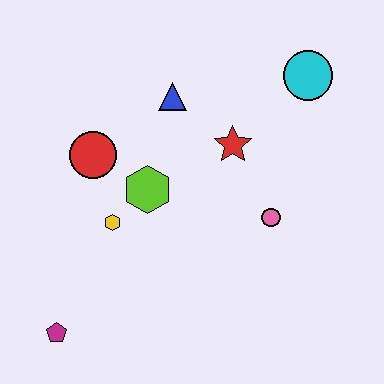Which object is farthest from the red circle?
The cyan circle is farthest from the red circle.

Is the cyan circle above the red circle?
Yes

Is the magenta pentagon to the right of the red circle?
No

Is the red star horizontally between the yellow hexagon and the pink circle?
Yes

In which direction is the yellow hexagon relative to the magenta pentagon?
The yellow hexagon is above the magenta pentagon.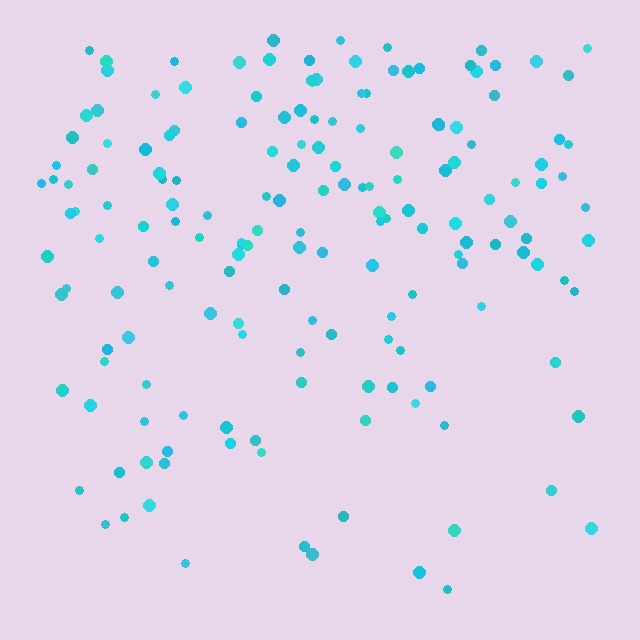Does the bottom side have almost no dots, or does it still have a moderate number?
Still a moderate number, just noticeably fewer than the top.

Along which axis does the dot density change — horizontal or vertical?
Vertical.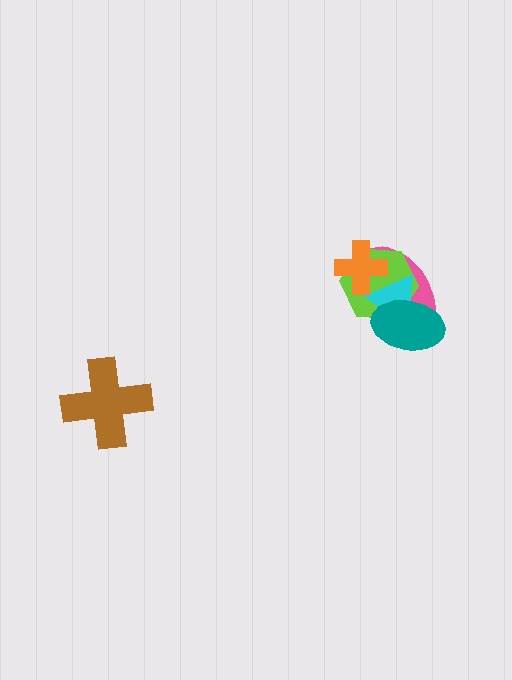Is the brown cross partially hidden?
No, no other shape covers it.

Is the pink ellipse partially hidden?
Yes, it is partially covered by another shape.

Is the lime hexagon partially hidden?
Yes, it is partially covered by another shape.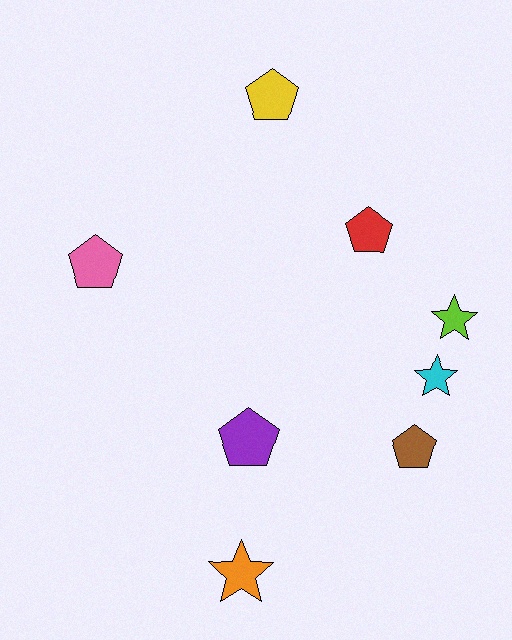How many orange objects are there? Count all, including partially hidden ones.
There is 1 orange object.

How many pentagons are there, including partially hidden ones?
There are 5 pentagons.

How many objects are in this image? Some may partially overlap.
There are 8 objects.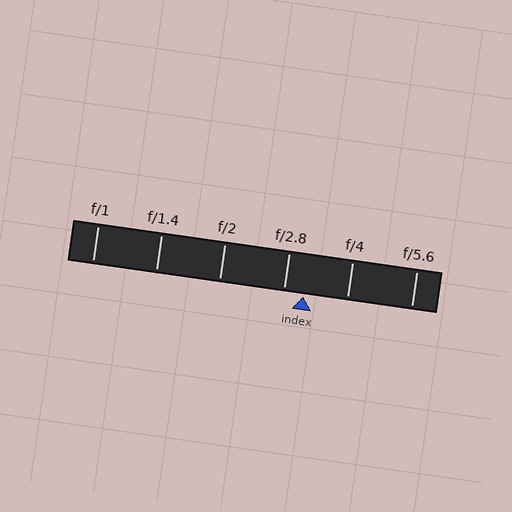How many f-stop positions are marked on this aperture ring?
There are 6 f-stop positions marked.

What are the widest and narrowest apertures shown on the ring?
The widest aperture shown is f/1 and the narrowest is f/5.6.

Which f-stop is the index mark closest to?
The index mark is closest to f/2.8.